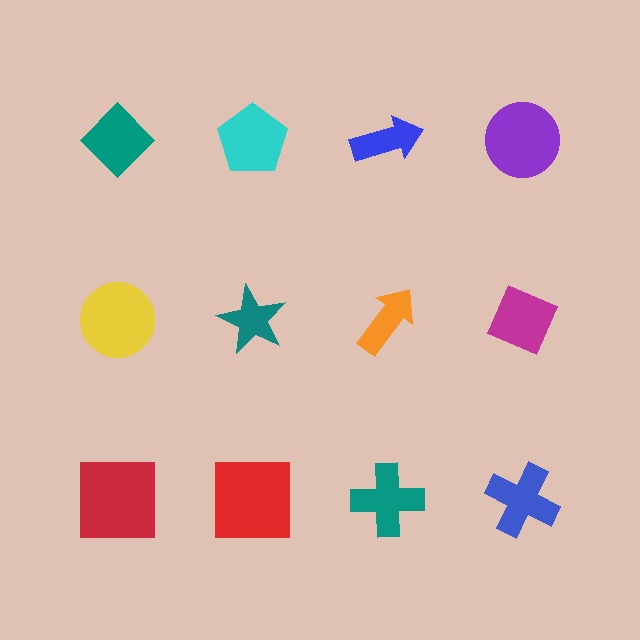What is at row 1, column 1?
A teal diamond.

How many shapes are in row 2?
4 shapes.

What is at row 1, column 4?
A purple circle.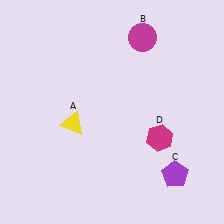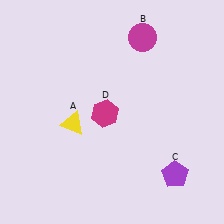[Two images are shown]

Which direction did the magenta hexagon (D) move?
The magenta hexagon (D) moved left.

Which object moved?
The magenta hexagon (D) moved left.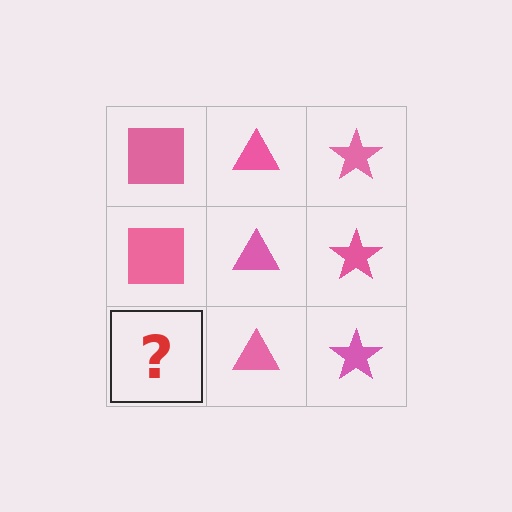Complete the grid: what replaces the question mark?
The question mark should be replaced with a pink square.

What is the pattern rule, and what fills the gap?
The rule is that each column has a consistent shape. The gap should be filled with a pink square.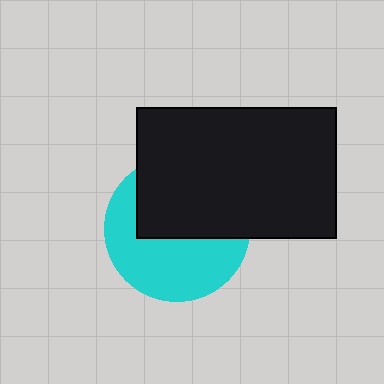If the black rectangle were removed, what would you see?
You would see the complete cyan circle.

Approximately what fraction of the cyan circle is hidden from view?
Roughly 49% of the cyan circle is hidden behind the black rectangle.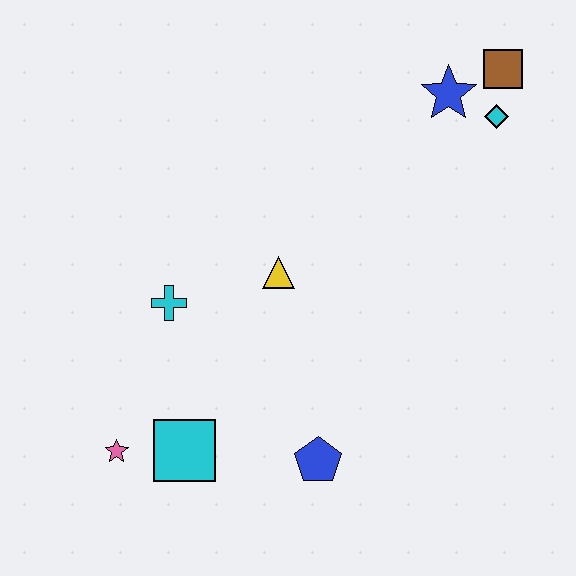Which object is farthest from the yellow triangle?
The brown square is farthest from the yellow triangle.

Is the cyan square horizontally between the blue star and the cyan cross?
Yes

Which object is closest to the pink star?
The cyan square is closest to the pink star.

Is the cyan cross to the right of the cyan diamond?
No